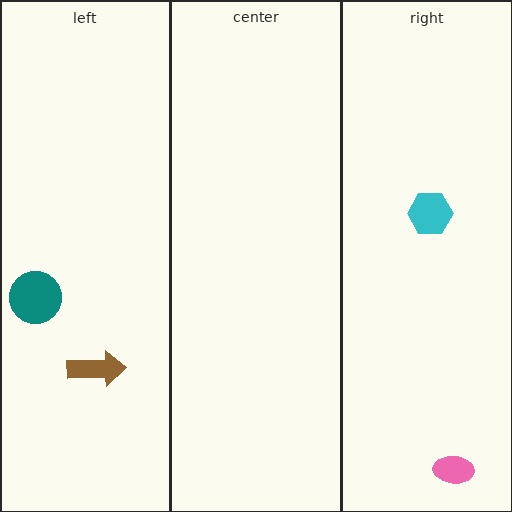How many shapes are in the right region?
2.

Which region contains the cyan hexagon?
The right region.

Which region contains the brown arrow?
The left region.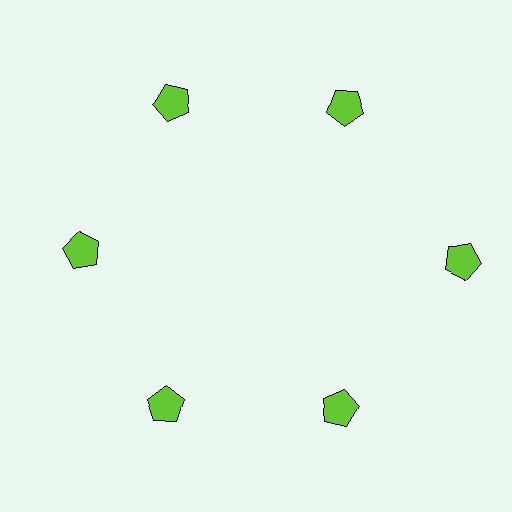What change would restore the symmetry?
The symmetry would be restored by moving it inward, back onto the ring so that all 6 pentagons sit at equal angles and equal distance from the center.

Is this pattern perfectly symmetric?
No. The 6 lime pentagons are arranged in a ring, but one element near the 3 o'clock position is pushed outward from the center, breaking the 6-fold rotational symmetry.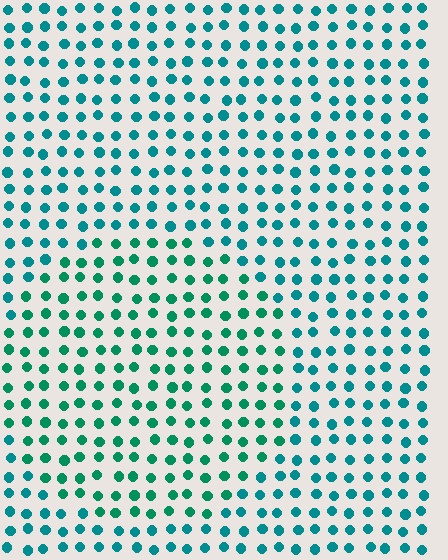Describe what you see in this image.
The image is filled with small teal elements in a uniform arrangement. A circle-shaped region is visible where the elements are tinted to a slightly different hue, forming a subtle color boundary.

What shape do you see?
I see a circle.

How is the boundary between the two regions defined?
The boundary is defined purely by a slight shift in hue (about 23 degrees). Spacing, size, and orientation are identical on both sides.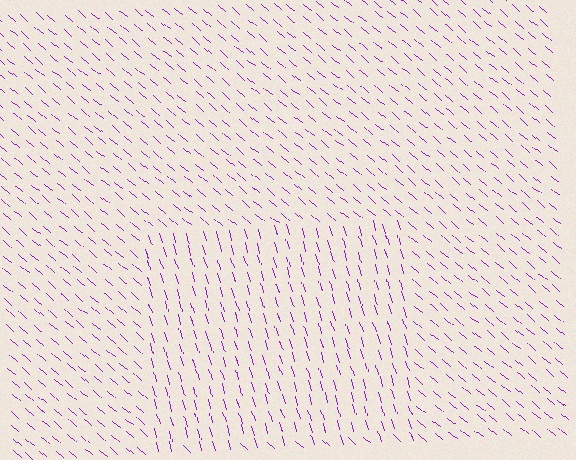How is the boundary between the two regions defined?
The boundary is defined purely by a change in line orientation (approximately 33 degrees difference). All lines are the same color and thickness.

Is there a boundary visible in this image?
Yes, there is a texture boundary formed by a change in line orientation.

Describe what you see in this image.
The image is filled with small purple line segments. A rectangle region in the image has lines oriented differently from the surrounding lines, creating a visible texture boundary.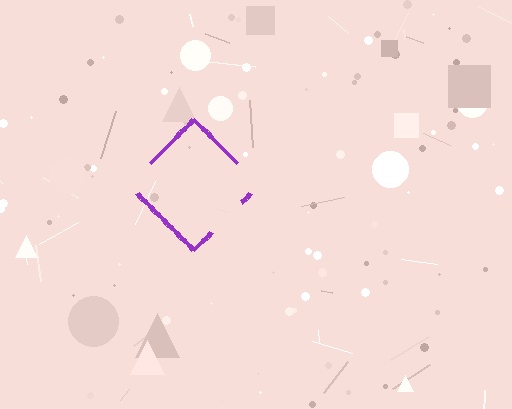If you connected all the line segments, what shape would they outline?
They would outline a diamond.